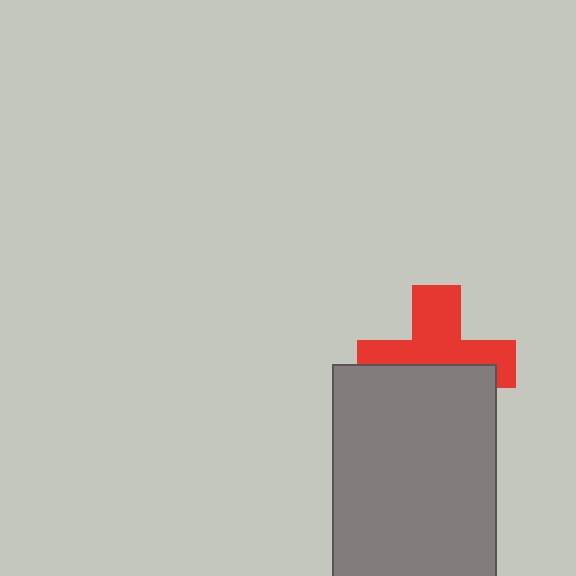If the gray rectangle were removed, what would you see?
You would see the complete red cross.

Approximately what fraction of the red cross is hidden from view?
Roughly 47% of the red cross is hidden behind the gray rectangle.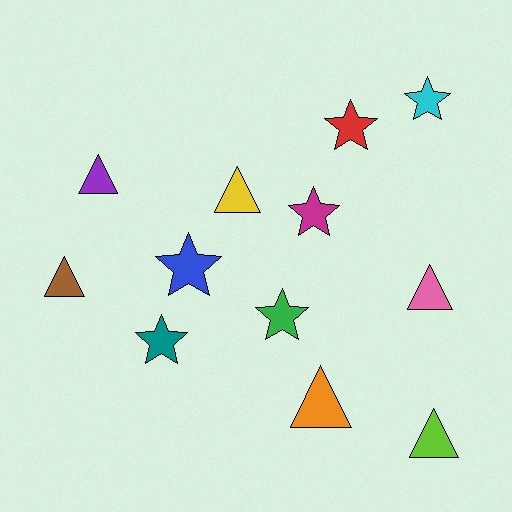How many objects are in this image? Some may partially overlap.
There are 12 objects.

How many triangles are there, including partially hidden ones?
There are 6 triangles.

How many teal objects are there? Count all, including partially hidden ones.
There is 1 teal object.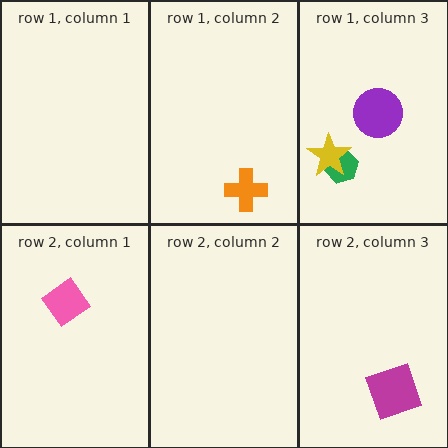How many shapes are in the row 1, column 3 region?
3.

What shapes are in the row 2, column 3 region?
The magenta square.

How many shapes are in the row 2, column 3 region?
1.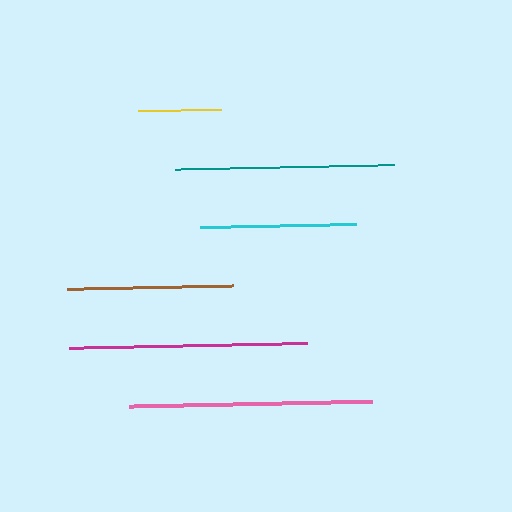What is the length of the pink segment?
The pink segment is approximately 243 pixels long.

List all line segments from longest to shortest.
From longest to shortest: pink, magenta, teal, brown, cyan, yellow.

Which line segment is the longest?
The pink line is the longest at approximately 243 pixels.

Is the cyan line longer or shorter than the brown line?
The brown line is longer than the cyan line.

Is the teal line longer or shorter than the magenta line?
The magenta line is longer than the teal line.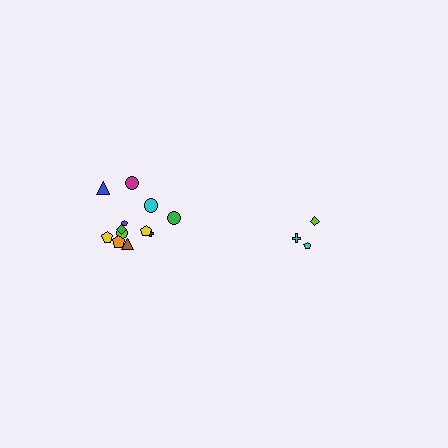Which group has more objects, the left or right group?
The left group.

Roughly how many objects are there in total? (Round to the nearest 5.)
Roughly 15 objects in total.